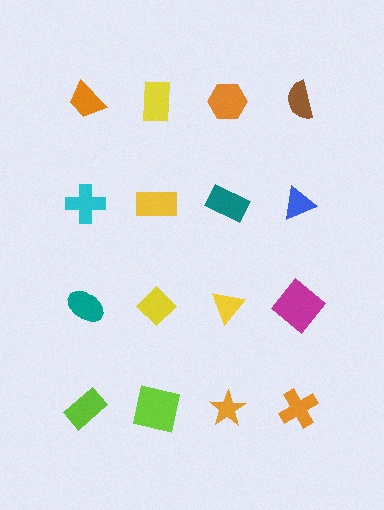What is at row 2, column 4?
A blue triangle.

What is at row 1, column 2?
A yellow rectangle.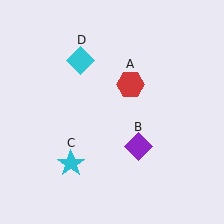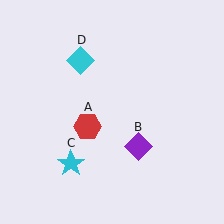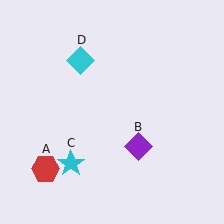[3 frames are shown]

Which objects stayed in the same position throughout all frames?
Purple diamond (object B) and cyan star (object C) and cyan diamond (object D) remained stationary.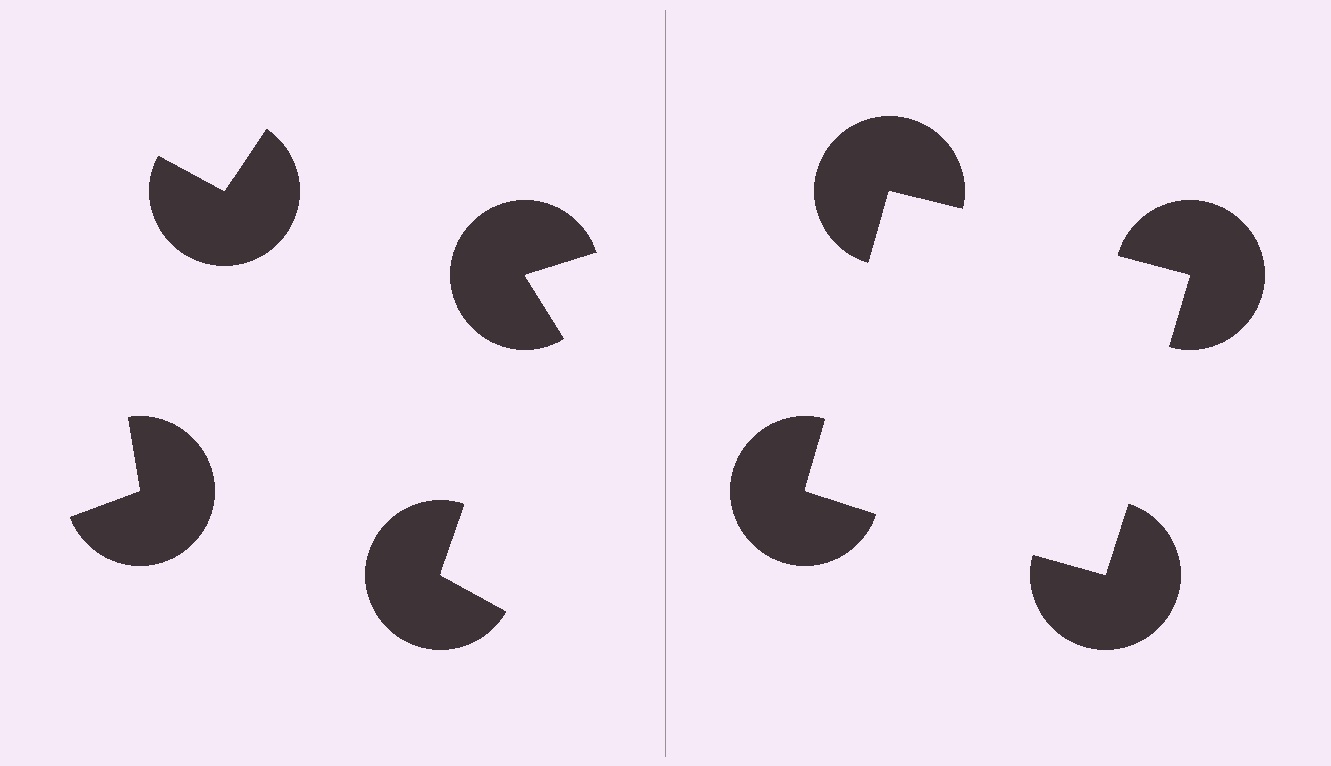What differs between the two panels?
The pac-man discs are positioned identically on both sides; only the wedge orientations differ. On the right they align to a square; on the left they are misaligned.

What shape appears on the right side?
An illusory square.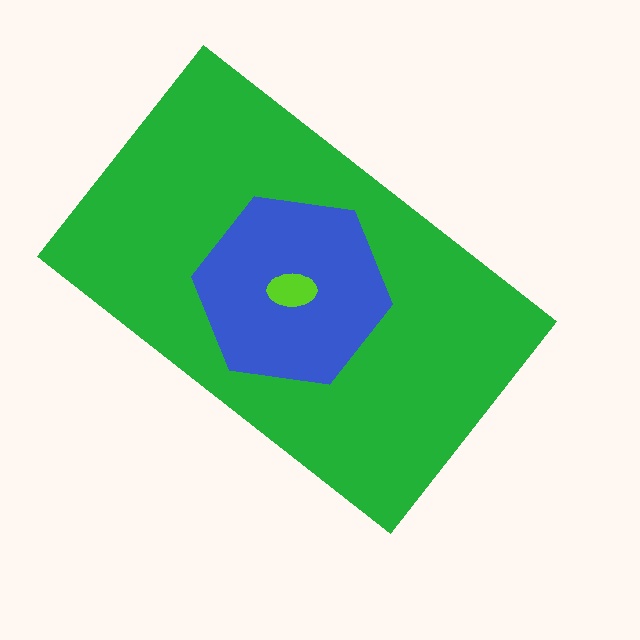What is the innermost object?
The lime ellipse.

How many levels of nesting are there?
3.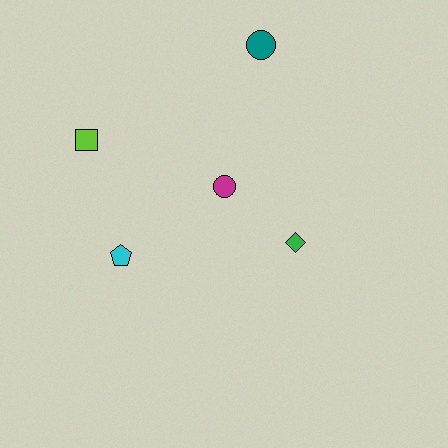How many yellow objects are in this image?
There are no yellow objects.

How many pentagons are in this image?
There is 1 pentagon.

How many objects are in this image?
There are 5 objects.